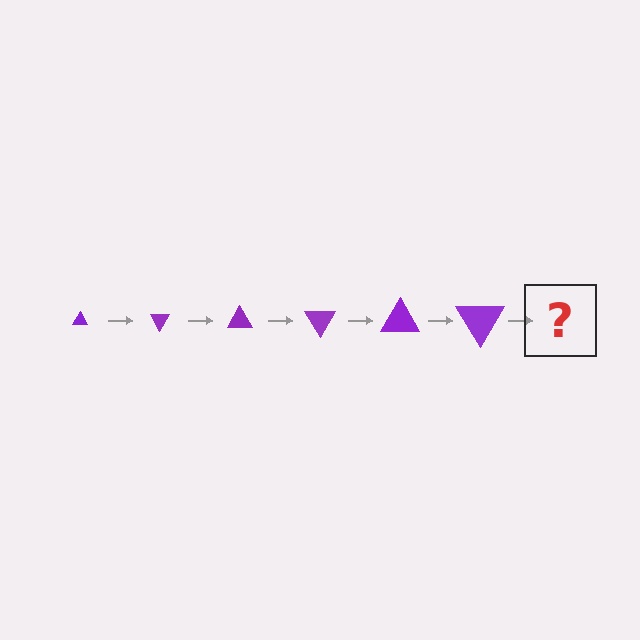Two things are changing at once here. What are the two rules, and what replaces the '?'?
The two rules are that the triangle grows larger each step and it rotates 60 degrees each step. The '?' should be a triangle, larger than the previous one and rotated 360 degrees from the start.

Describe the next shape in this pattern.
It should be a triangle, larger than the previous one and rotated 360 degrees from the start.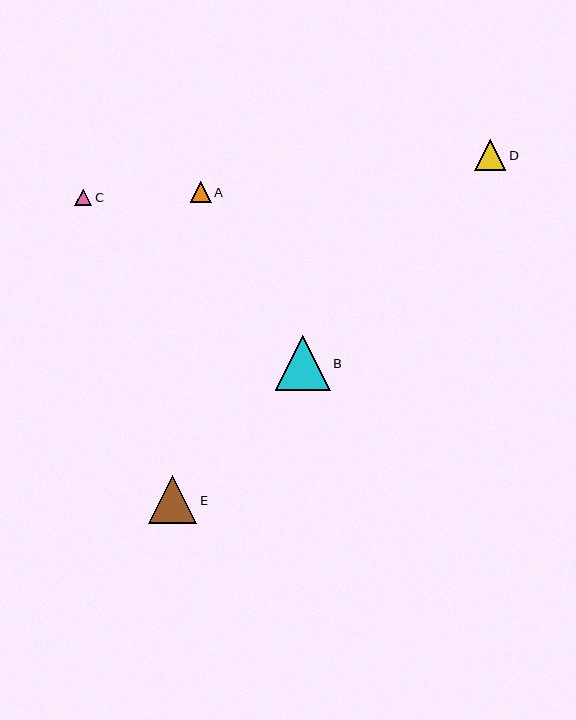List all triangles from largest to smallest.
From largest to smallest: B, E, D, A, C.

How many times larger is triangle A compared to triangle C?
Triangle A is approximately 1.2 times the size of triangle C.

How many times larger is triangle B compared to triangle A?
Triangle B is approximately 2.7 times the size of triangle A.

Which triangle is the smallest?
Triangle C is the smallest with a size of approximately 17 pixels.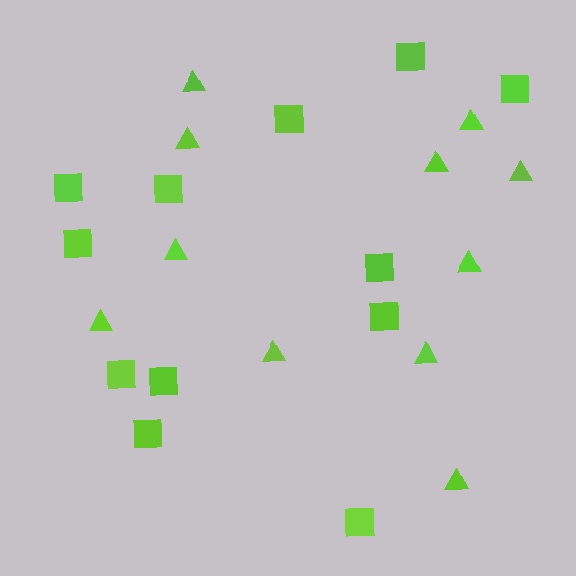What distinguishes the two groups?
There are 2 groups: one group of squares (12) and one group of triangles (11).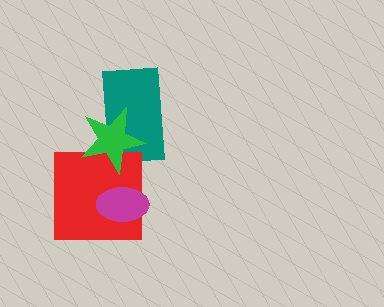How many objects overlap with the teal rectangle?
1 object overlaps with the teal rectangle.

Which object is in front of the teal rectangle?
The green star is in front of the teal rectangle.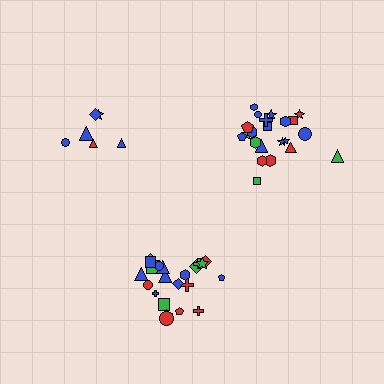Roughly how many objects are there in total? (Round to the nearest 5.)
Roughly 50 objects in total.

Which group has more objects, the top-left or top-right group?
The top-right group.